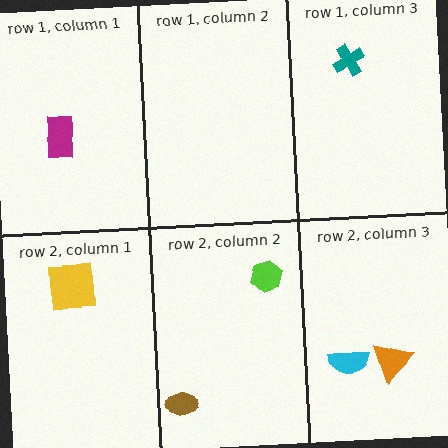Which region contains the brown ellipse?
The row 2, column 2 region.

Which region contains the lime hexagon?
The row 2, column 2 region.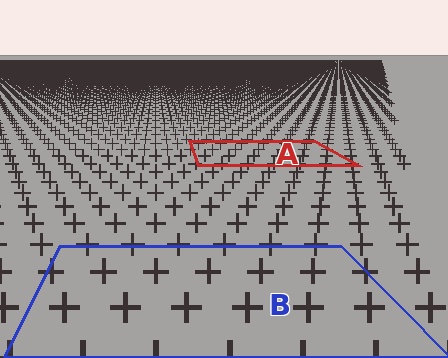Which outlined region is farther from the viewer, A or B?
Region A is farther from the viewer — the texture elements inside it appear smaller and more densely packed.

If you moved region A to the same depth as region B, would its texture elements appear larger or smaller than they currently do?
They would appear larger. At a closer depth, the same texture elements are projected at a bigger on-screen size.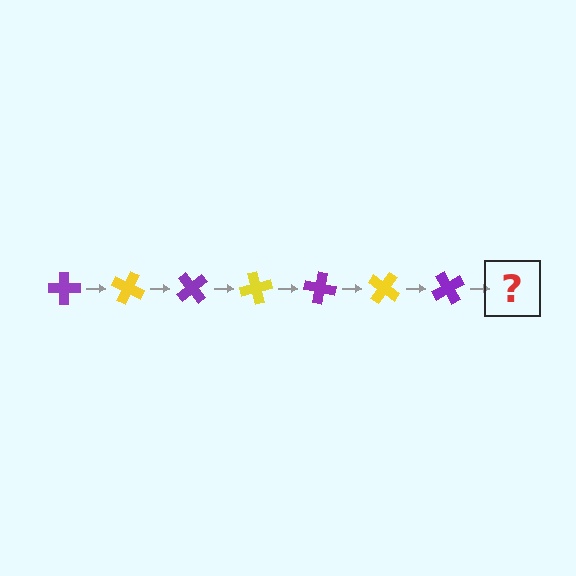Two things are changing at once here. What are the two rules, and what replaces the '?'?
The two rules are that it rotates 25 degrees each step and the color cycles through purple and yellow. The '?' should be a yellow cross, rotated 175 degrees from the start.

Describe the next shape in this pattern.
It should be a yellow cross, rotated 175 degrees from the start.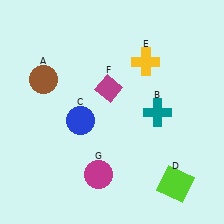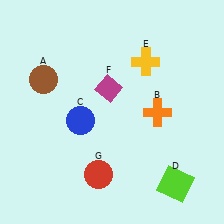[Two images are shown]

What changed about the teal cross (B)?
In Image 1, B is teal. In Image 2, it changed to orange.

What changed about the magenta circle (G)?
In Image 1, G is magenta. In Image 2, it changed to red.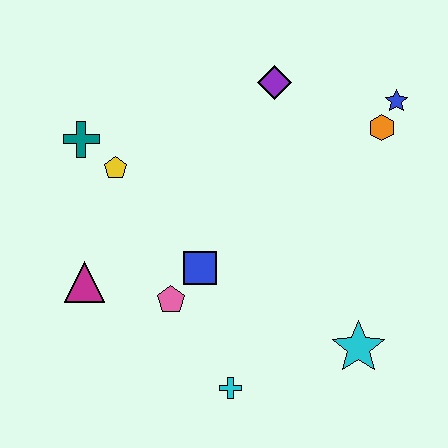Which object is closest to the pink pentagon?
The blue square is closest to the pink pentagon.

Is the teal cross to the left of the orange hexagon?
Yes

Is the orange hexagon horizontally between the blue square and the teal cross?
No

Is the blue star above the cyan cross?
Yes